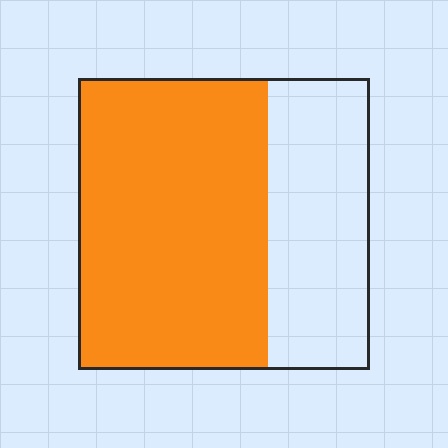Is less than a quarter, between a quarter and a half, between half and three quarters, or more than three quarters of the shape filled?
Between half and three quarters.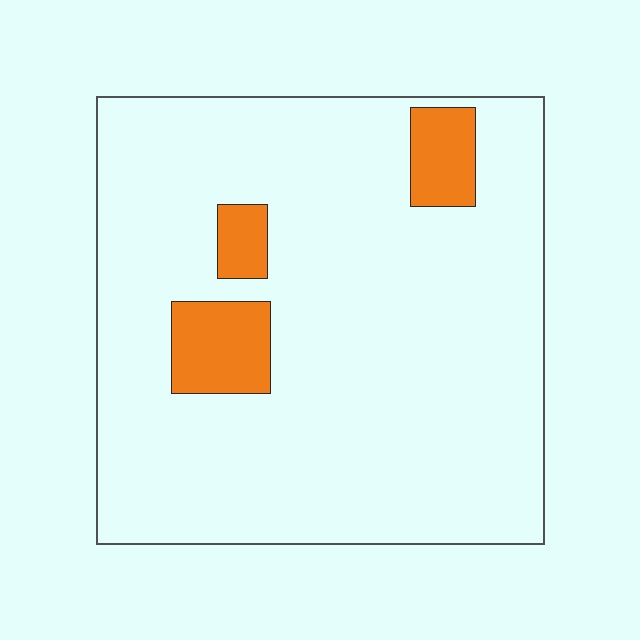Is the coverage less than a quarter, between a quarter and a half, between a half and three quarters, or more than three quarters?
Less than a quarter.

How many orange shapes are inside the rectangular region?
3.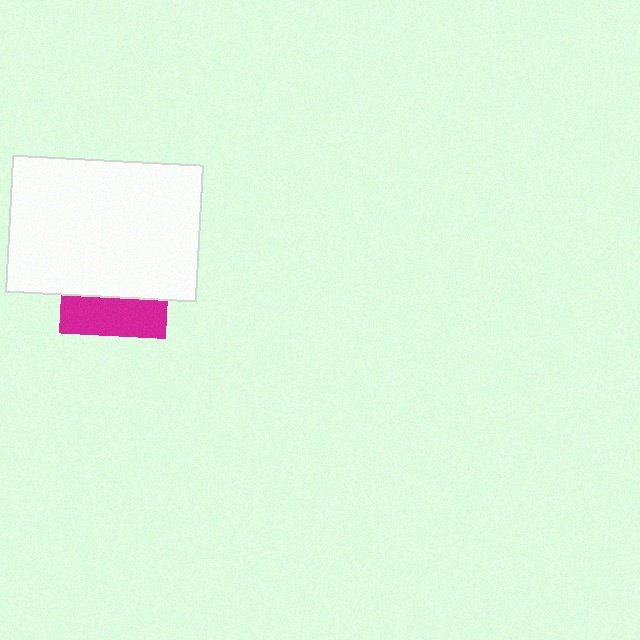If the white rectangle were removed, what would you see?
You would see the complete magenta square.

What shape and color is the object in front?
The object in front is a white rectangle.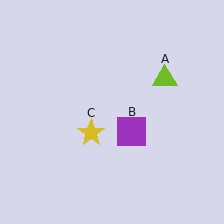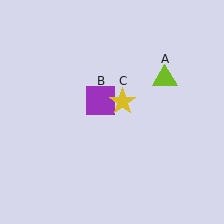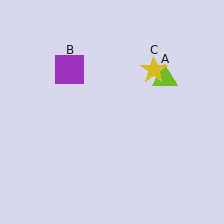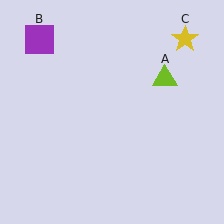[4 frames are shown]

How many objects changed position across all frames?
2 objects changed position: purple square (object B), yellow star (object C).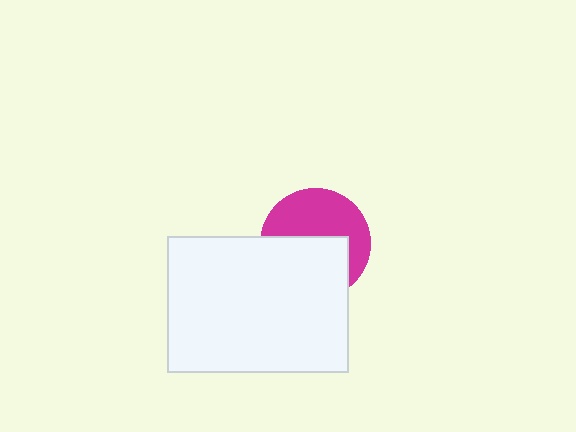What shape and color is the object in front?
The object in front is a white rectangle.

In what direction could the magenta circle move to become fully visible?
The magenta circle could move up. That would shift it out from behind the white rectangle entirely.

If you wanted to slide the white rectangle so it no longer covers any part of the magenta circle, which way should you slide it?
Slide it down — that is the most direct way to separate the two shapes.